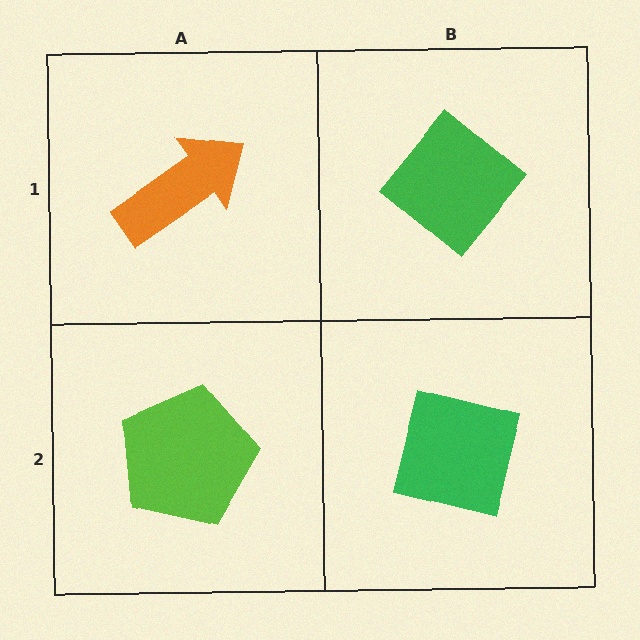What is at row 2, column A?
A lime pentagon.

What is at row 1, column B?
A green diamond.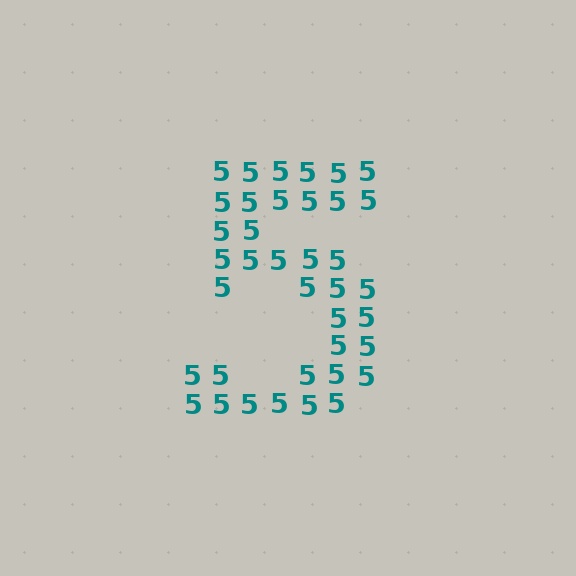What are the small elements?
The small elements are digit 5's.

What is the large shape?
The large shape is the digit 5.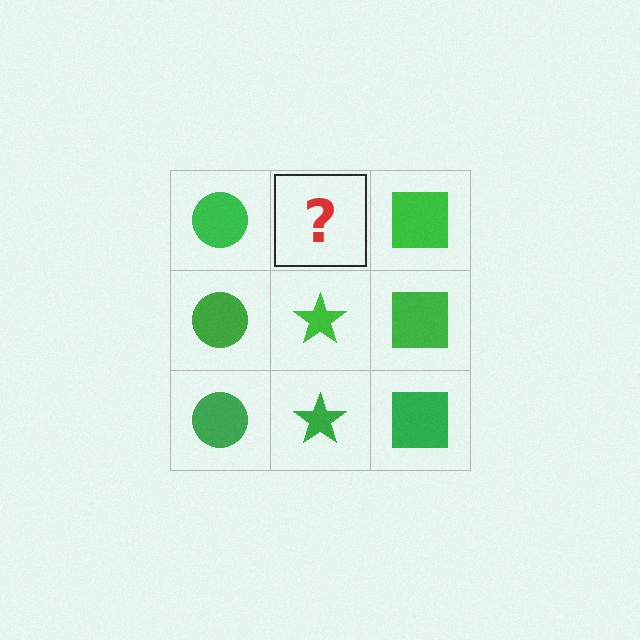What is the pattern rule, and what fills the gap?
The rule is that each column has a consistent shape. The gap should be filled with a green star.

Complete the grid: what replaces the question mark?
The question mark should be replaced with a green star.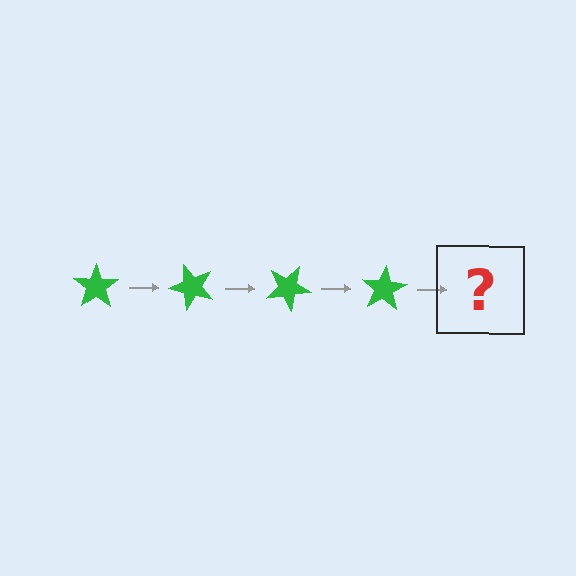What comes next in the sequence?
The next element should be a green star rotated 200 degrees.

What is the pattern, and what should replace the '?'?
The pattern is that the star rotates 50 degrees each step. The '?' should be a green star rotated 200 degrees.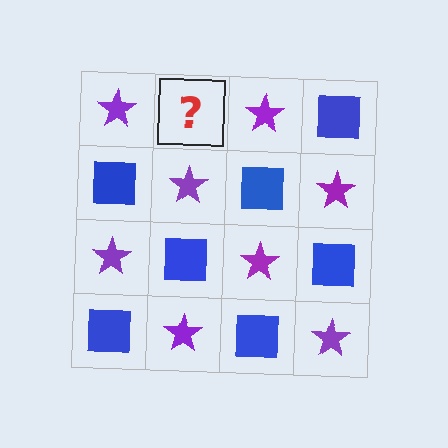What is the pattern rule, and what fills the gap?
The rule is that it alternates purple star and blue square in a checkerboard pattern. The gap should be filled with a blue square.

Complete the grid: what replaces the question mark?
The question mark should be replaced with a blue square.